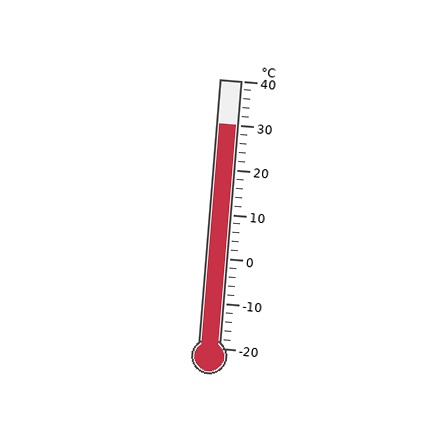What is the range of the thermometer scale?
The thermometer scale ranges from -20°C to 40°C.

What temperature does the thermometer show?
The thermometer shows approximately 30°C.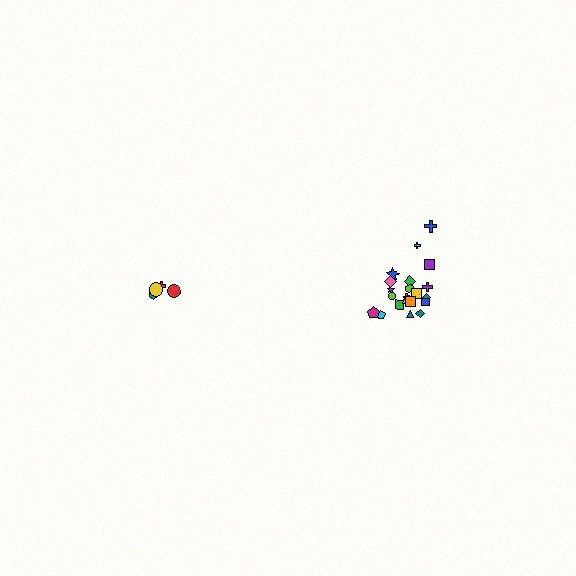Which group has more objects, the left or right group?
The right group.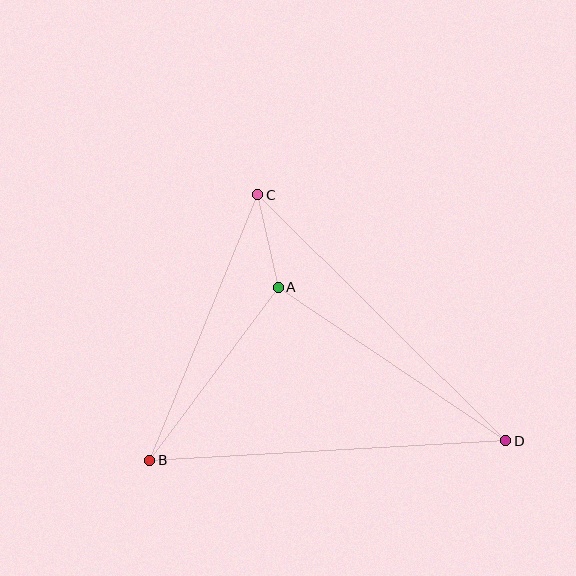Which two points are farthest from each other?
Points B and D are farthest from each other.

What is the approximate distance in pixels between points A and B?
The distance between A and B is approximately 216 pixels.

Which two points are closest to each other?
Points A and C are closest to each other.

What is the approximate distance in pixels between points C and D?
The distance between C and D is approximately 349 pixels.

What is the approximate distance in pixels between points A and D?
The distance between A and D is approximately 274 pixels.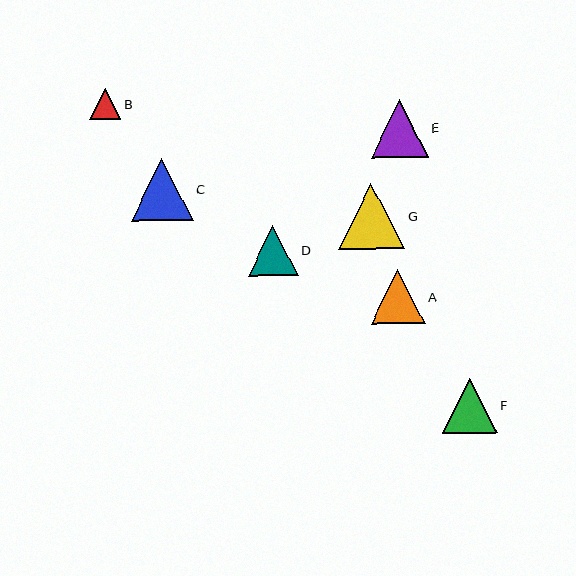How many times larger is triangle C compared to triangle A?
Triangle C is approximately 1.1 times the size of triangle A.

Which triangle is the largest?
Triangle G is the largest with a size of approximately 67 pixels.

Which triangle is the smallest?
Triangle B is the smallest with a size of approximately 31 pixels.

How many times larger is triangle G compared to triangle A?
Triangle G is approximately 1.2 times the size of triangle A.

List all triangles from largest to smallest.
From largest to smallest: G, C, E, F, A, D, B.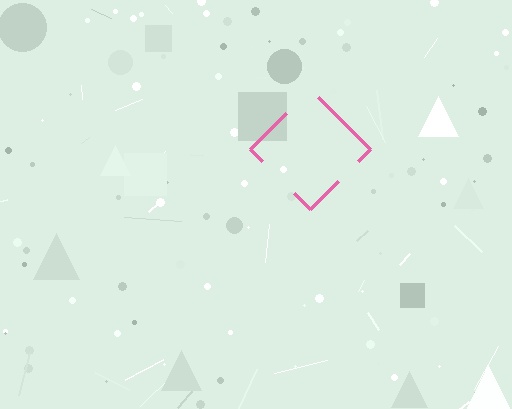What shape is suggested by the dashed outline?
The dashed outline suggests a diamond.